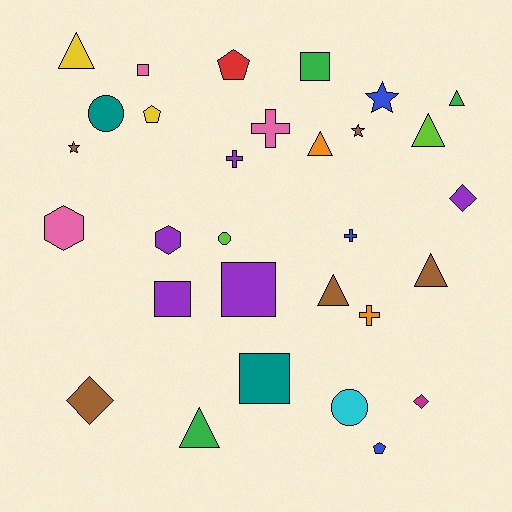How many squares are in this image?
There are 5 squares.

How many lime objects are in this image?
There are 2 lime objects.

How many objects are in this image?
There are 30 objects.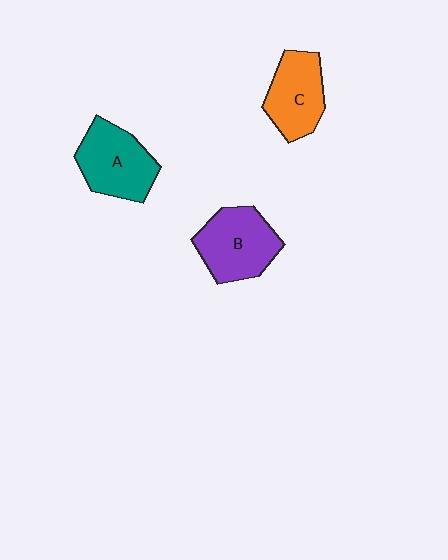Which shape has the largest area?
Shape B (purple).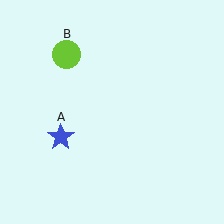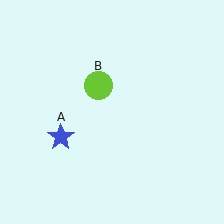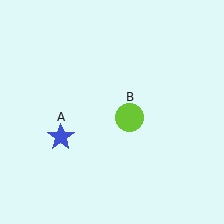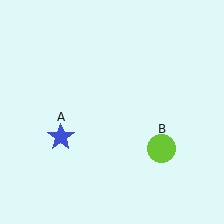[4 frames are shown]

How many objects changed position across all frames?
1 object changed position: lime circle (object B).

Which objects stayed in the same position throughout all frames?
Blue star (object A) remained stationary.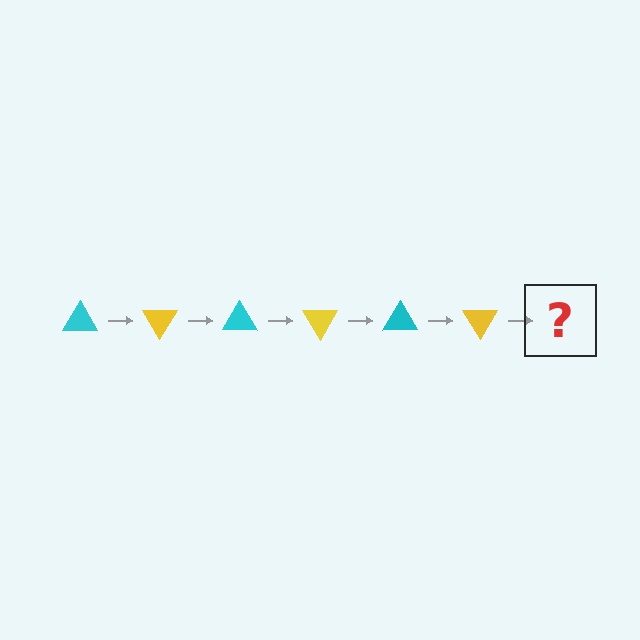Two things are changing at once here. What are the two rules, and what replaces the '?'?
The two rules are that it rotates 60 degrees each step and the color cycles through cyan and yellow. The '?' should be a cyan triangle, rotated 360 degrees from the start.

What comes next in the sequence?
The next element should be a cyan triangle, rotated 360 degrees from the start.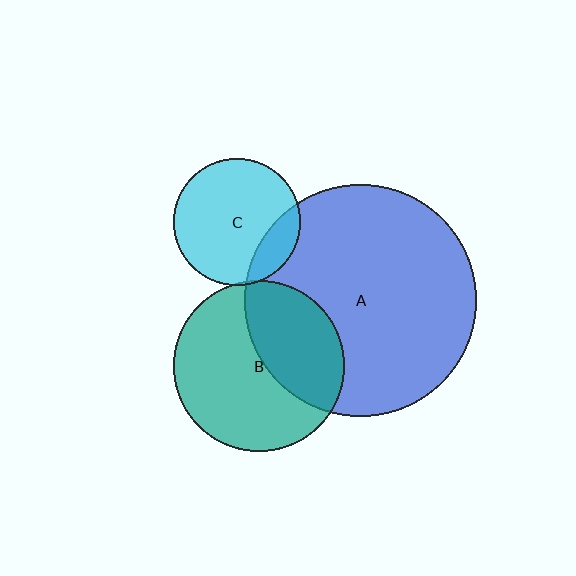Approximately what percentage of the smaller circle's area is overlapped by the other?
Approximately 15%.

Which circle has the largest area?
Circle A (blue).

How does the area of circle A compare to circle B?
Approximately 1.8 times.